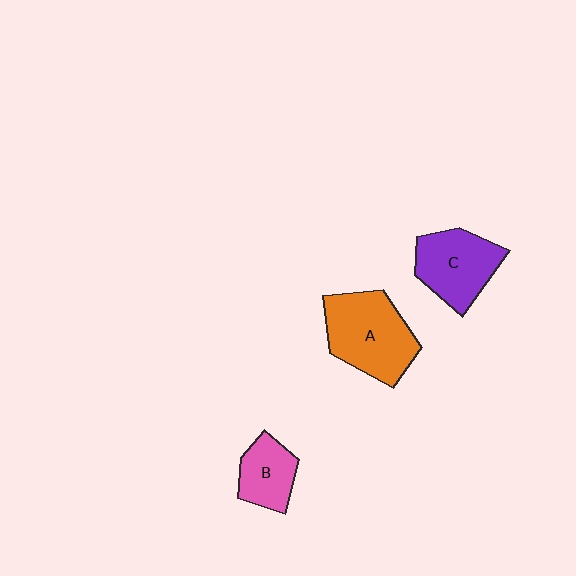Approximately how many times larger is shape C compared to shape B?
Approximately 1.5 times.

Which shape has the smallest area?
Shape B (pink).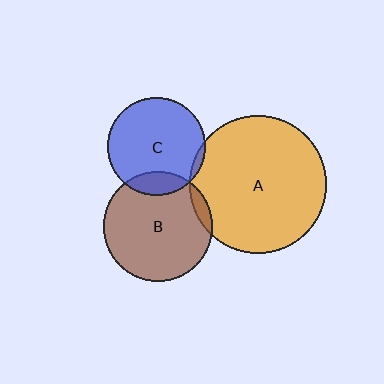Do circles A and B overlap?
Yes.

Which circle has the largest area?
Circle A (orange).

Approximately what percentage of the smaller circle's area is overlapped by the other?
Approximately 5%.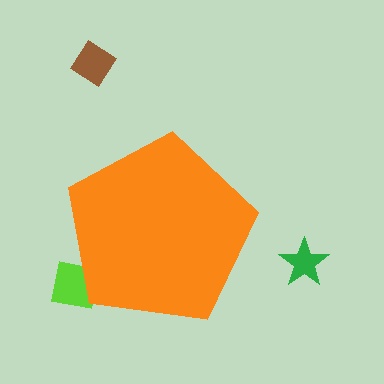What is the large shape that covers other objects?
An orange pentagon.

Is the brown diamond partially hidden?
No, the brown diamond is fully visible.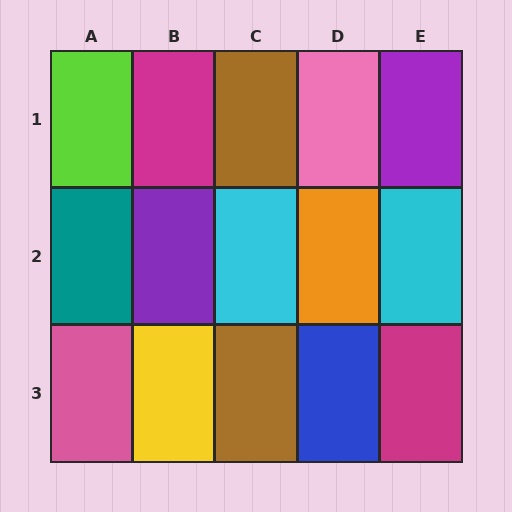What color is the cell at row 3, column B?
Yellow.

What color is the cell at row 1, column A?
Lime.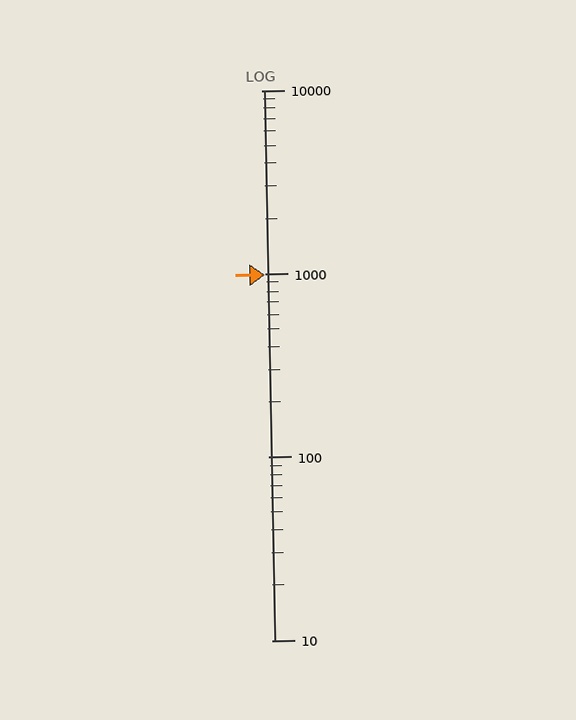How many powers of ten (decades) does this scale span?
The scale spans 3 decades, from 10 to 10000.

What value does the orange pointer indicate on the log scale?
The pointer indicates approximately 990.